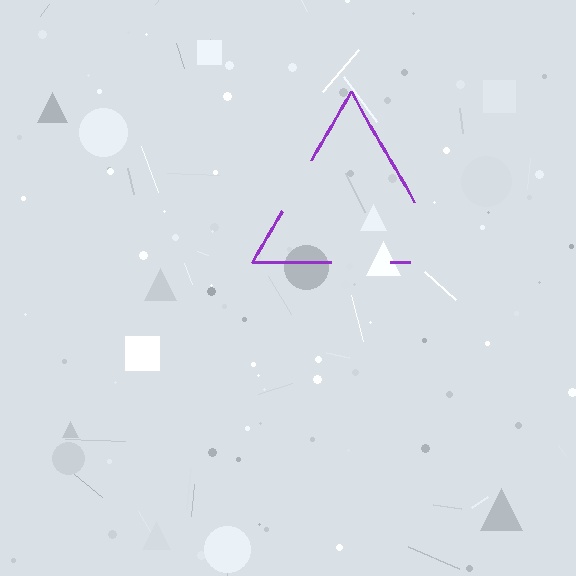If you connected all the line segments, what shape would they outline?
They would outline a triangle.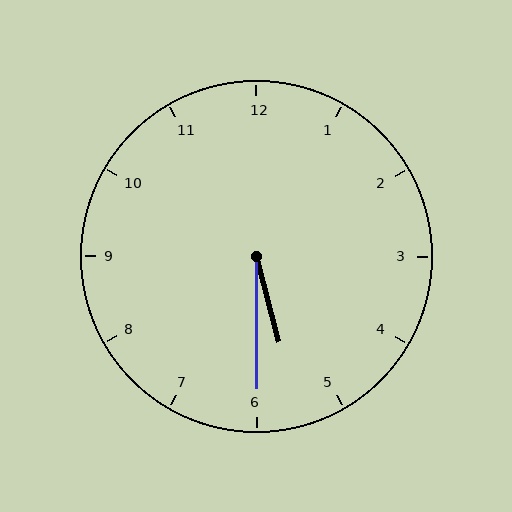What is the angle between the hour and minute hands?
Approximately 15 degrees.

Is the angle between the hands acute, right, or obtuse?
It is acute.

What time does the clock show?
5:30.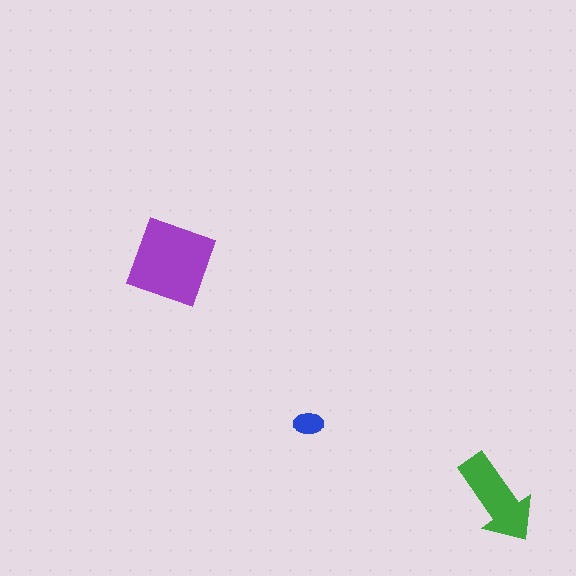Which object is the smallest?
The blue ellipse.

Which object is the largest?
The purple square.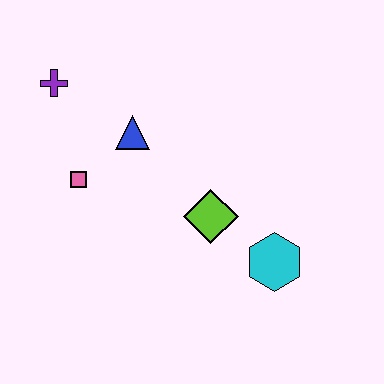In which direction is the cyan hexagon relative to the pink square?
The cyan hexagon is to the right of the pink square.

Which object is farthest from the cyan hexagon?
The purple cross is farthest from the cyan hexagon.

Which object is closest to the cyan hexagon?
The lime diamond is closest to the cyan hexagon.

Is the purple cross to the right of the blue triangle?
No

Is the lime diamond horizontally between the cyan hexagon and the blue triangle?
Yes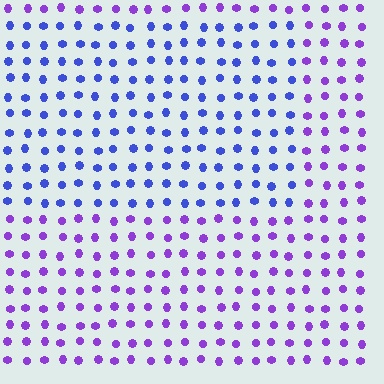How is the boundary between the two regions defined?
The boundary is defined purely by a slight shift in hue (about 41 degrees). Spacing, size, and orientation are identical on both sides.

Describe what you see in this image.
The image is filled with small purple elements in a uniform arrangement. A rectangle-shaped region is visible where the elements are tinted to a slightly different hue, forming a subtle color boundary.